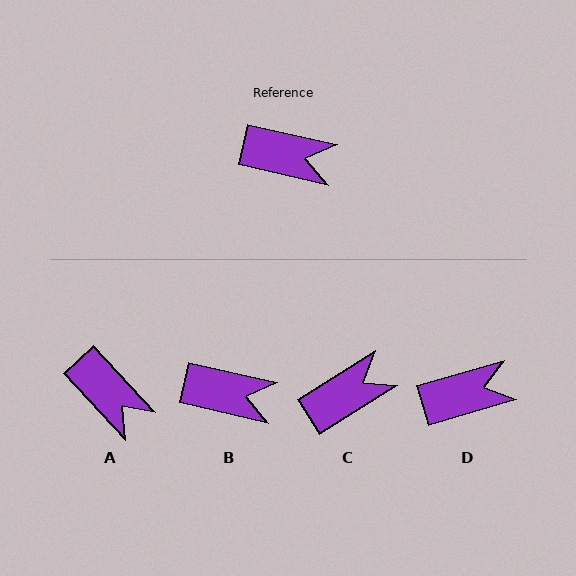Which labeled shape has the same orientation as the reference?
B.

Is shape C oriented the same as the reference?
No, it is off by about 45 degrees.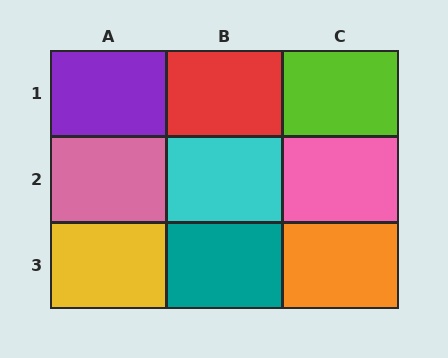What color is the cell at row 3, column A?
Yellow.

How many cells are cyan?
1 cell is cyan.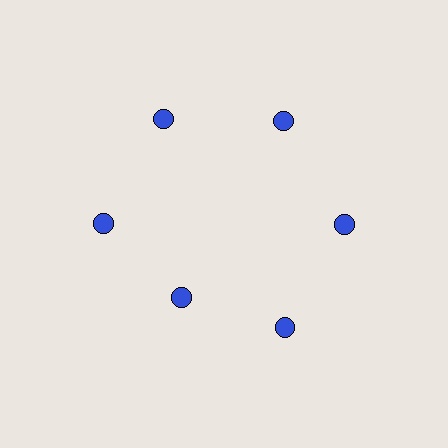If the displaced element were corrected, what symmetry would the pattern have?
It would have 6-fold rotational symmetry — the pattern would map onto itself every 60 degrees.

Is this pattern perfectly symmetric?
No. The 6 blue circles are arranged in a ring, but one element near the 7 o'clock position is pulled inward toward the center, breaking the 6-fold rotational symmetry.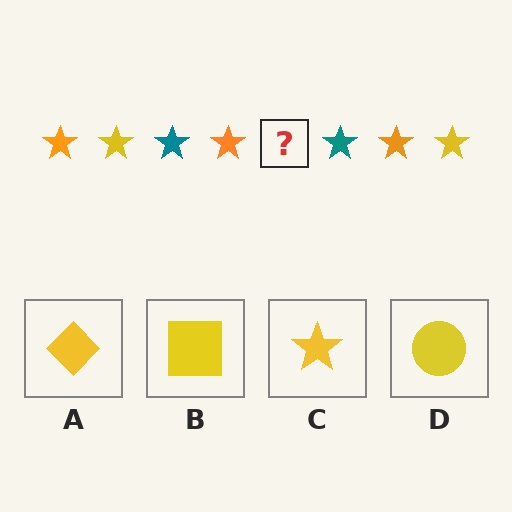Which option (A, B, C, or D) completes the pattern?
C.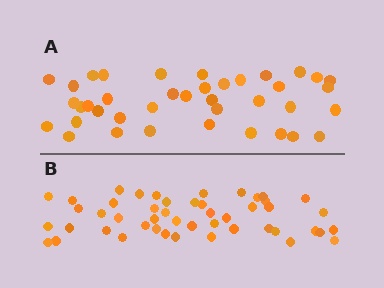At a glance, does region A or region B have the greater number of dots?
Region B (the bottom region) has more dots.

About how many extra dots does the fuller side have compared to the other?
Region B has roughly 8 or so more dots than region A.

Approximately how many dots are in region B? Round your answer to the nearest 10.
About 50 dots. (The exact count is 48, which rounds to 50.)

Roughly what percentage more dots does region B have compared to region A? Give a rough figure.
About 25% more.